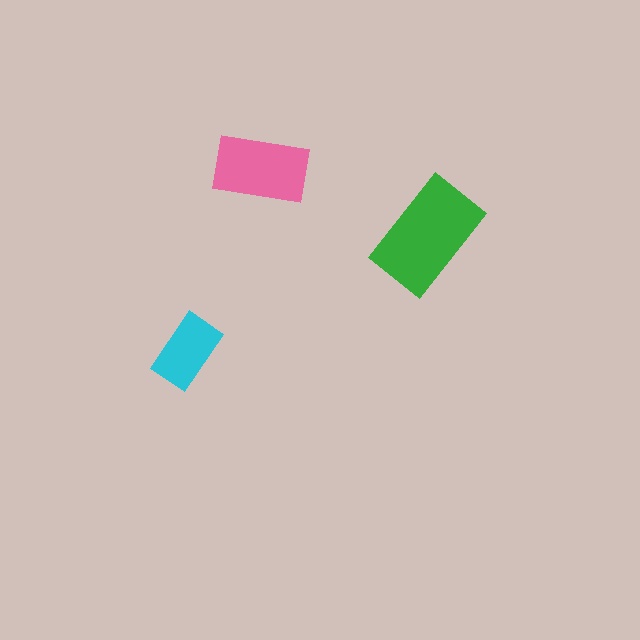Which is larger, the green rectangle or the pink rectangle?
The green one.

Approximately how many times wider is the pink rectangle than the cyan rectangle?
About 1.5 times wider.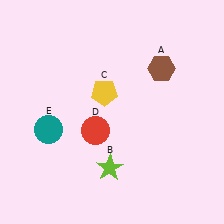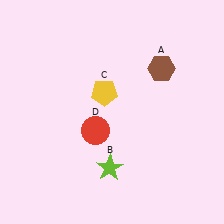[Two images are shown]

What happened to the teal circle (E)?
The teal circle (E) was removed in Image 2. It was in the bottom-left area of Image 1.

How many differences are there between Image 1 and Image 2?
There is 1 difference between the two images.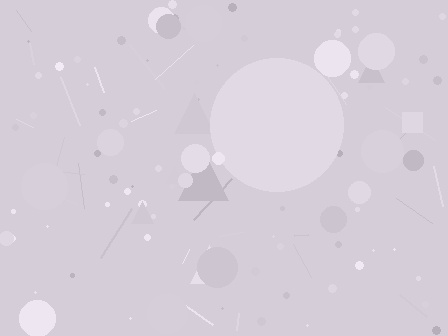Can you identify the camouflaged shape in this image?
The camouflaged shape is a circle.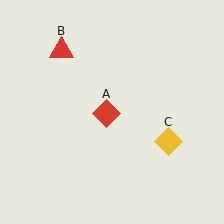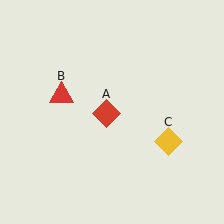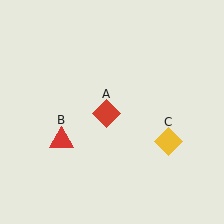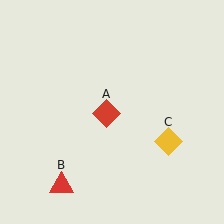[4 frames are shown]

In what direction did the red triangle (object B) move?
The red triangle (object B) moved down.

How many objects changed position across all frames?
1 object changed position: red triangle (object B).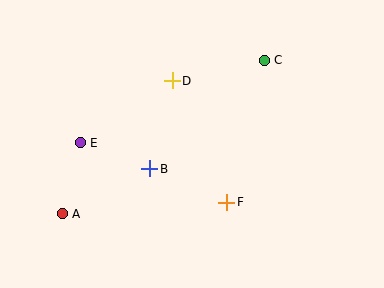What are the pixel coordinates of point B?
Point B is at (150, 169).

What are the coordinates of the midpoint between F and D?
The midpoint between F and D is at (199, 142).